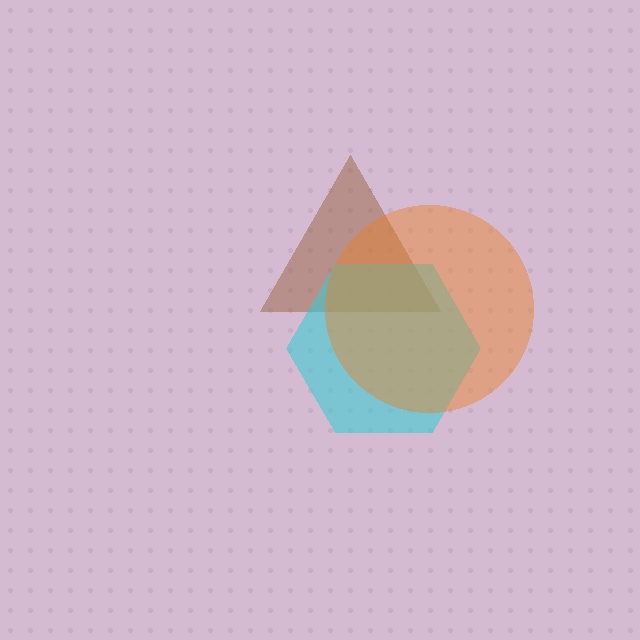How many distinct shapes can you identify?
There are 3 distinct shapes: a brown triangle, a cyan hexagon, an orange circle.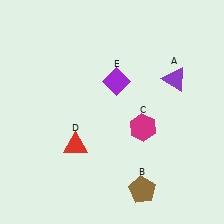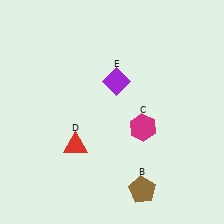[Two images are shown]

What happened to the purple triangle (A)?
The purple triangle (A) was removed in Image 2. It was in the top-right area of Image 1.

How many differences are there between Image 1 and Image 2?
There is 1 difference between the two images.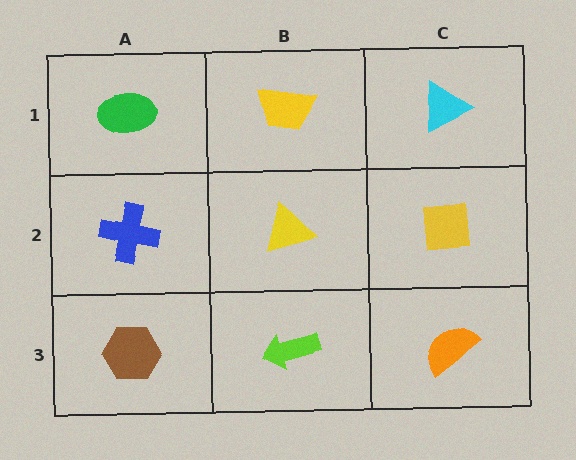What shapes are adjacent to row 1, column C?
A yellow square (row 2, column C), a yellow trapezoid (row 1, column B).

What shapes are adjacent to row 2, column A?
A green ellipse (row 1, column A), a brown hexagon (row 3, column A), a yellow triangle (row 2, column B).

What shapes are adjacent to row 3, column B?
A yellow triangle (row 2, column B), a brown hexagon (row 3, column A), an orange semicircle (row 3, column C).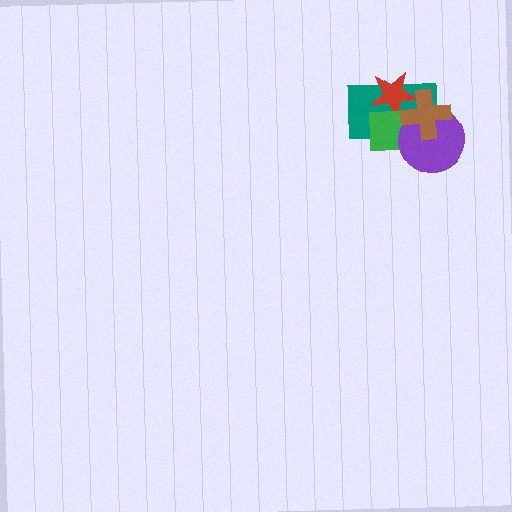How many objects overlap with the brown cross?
4 objects overlap with the brown cross.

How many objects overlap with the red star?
3 objects overlap with the red star.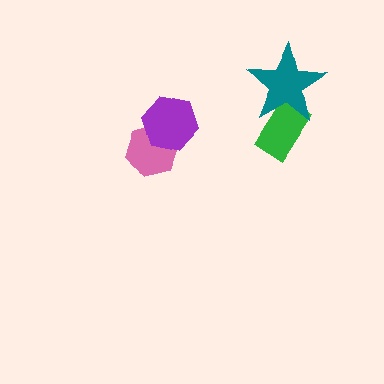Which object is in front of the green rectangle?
The teal star is in front of the green rectangle.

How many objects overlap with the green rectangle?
1 object overlaps with the green rectangle.